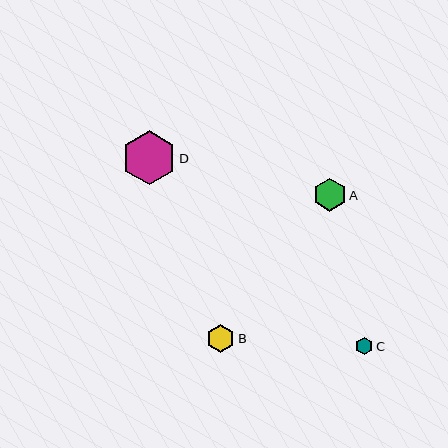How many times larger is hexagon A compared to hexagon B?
Hexagon A is approximately 1.1 times the size of hexagon B.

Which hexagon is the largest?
Hexagon D is the largest with a size of approximately 54 pixels.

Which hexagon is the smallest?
Hexagon C is the smallest with a size of approximately 17 pixels.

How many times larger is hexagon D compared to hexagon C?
Hexagon D is approximately 3.1 times the size of hexagon C.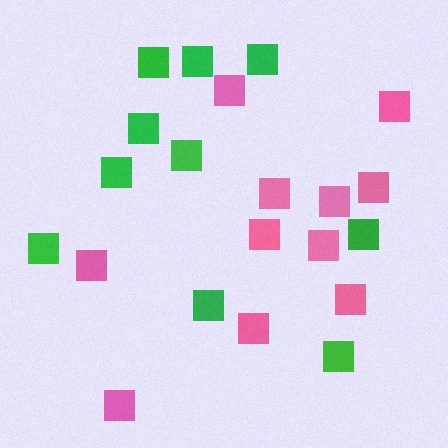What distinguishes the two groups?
There are 2 groups: one group of green squares (10) and one group of pink squares (11).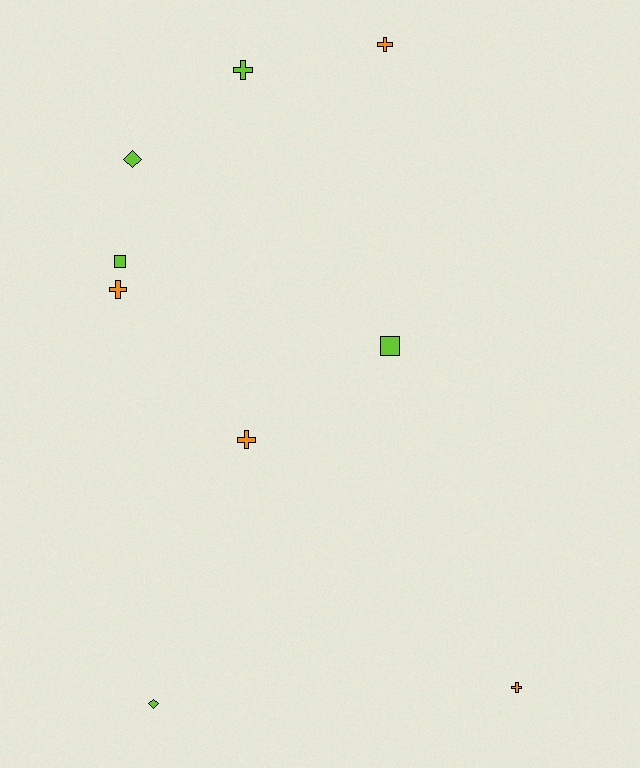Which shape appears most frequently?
Cross, with 5 objects.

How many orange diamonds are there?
There are no orange diamonds.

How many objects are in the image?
There are 9 objects.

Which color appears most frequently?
Lime, with 5 objects.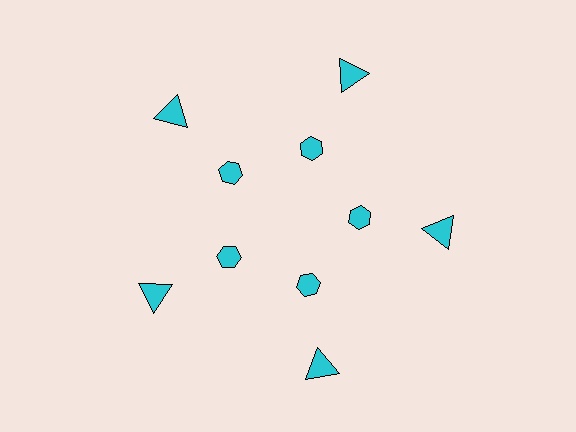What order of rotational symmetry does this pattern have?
This pattern has 5-fold rotational symmetry.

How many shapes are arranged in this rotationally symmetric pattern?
There are 10 shapes, arranged in 5 groups of 2.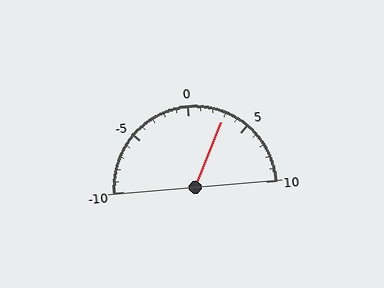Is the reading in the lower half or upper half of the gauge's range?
The reading is in the upper half of the range (-10 to 10).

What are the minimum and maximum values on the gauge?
The gauge ranges from -10 to 10.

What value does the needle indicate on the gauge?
The needle indicates approximately 3.